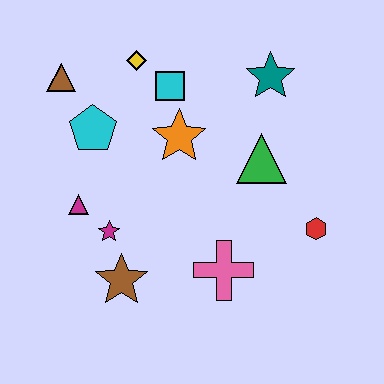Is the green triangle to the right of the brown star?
Yes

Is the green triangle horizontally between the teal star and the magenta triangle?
Yes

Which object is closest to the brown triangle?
The cyan pentagon is closest to the brown triangle.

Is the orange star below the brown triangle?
Yes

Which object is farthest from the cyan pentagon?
The red hexagon is farthest from the cyan pentagon.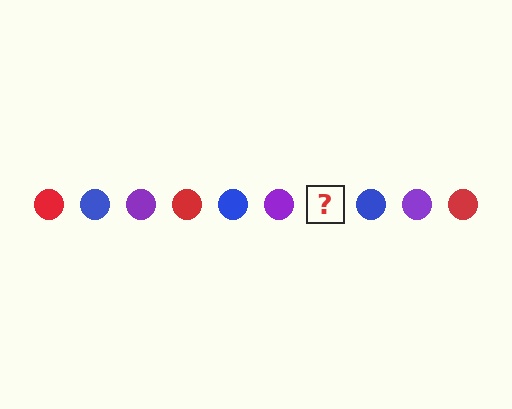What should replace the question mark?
The question mark should be replaced with a red circle.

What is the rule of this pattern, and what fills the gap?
The rule is that the pattern cycles through red, blue, purple circles. The gap should be filled with a red circle.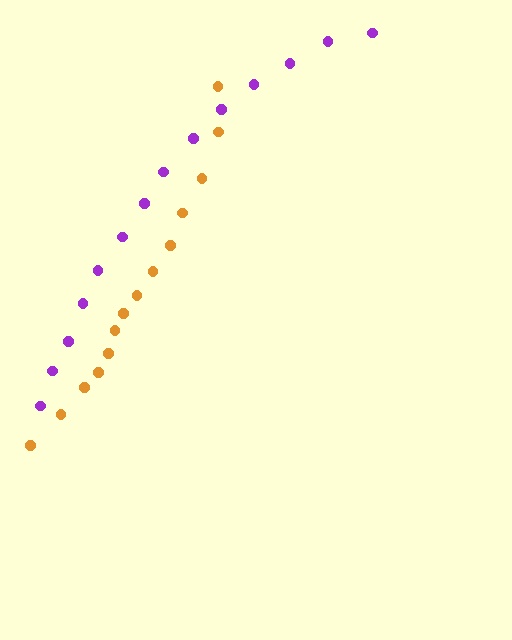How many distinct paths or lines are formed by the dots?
There are 2 distinct paths.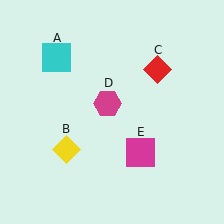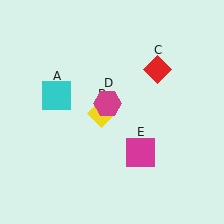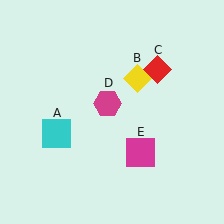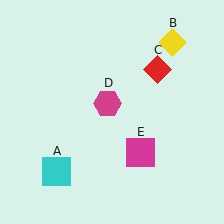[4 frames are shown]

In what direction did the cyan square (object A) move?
The cyan square (object A) moved down.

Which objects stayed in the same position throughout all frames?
Red diamond (object C) and magenta hexagon (object D) and magenta square (object E) remained stationary.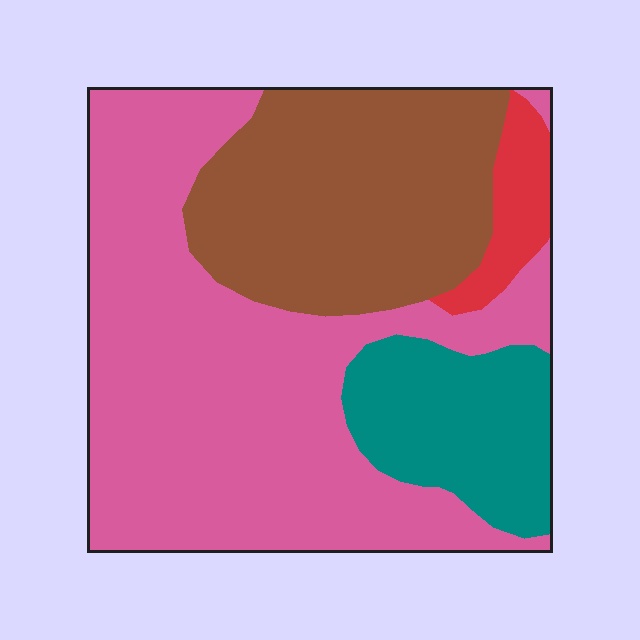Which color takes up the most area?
Pink, at roughly 50%.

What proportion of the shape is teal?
Teal takes up about one eighth (1/8) of the shape.